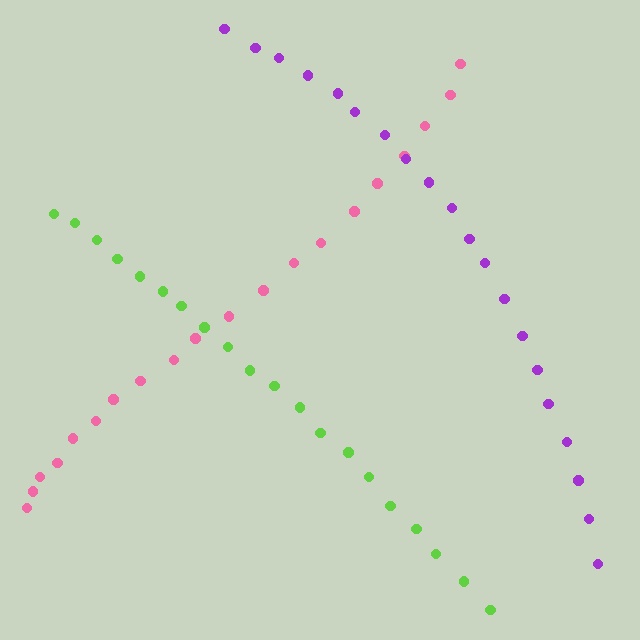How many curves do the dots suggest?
There are 3 distinct paths.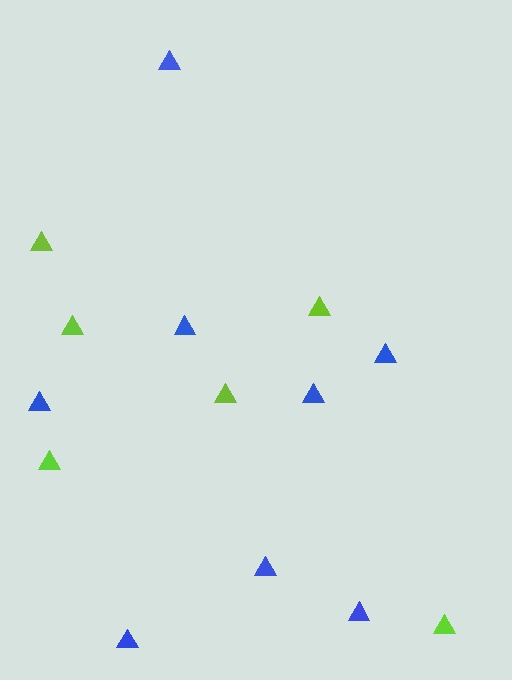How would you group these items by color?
There are 2 groups: one group of blue triangles (8) and one group of lime triangles (6).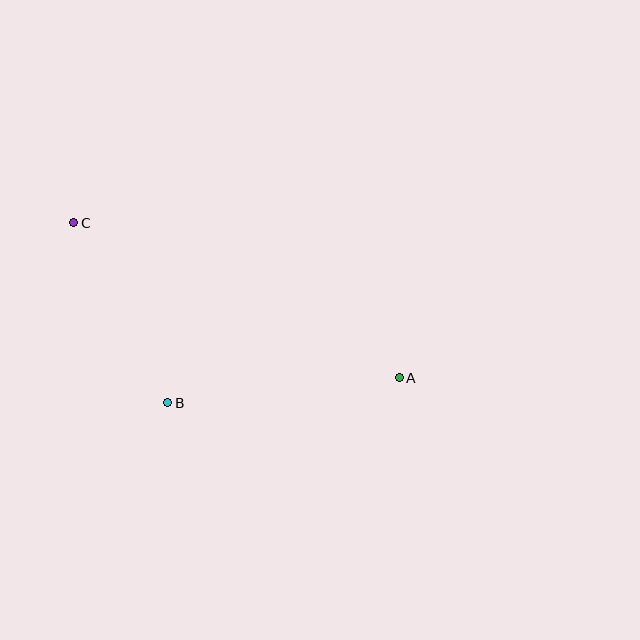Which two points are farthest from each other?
Points A and C are farthest from each other.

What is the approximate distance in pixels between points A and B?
The distance between A and B is approximately 233 pixels.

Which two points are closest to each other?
Points B and C are closest to each other.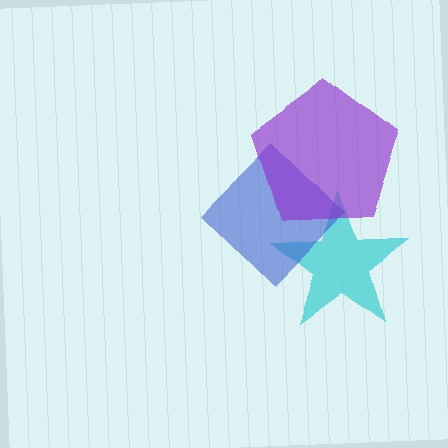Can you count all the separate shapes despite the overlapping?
Yes, there are 3 separate shapes.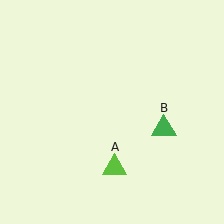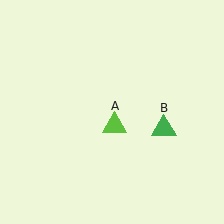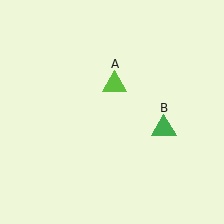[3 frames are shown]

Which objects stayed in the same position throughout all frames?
Green triangle (object B) remained stationary.